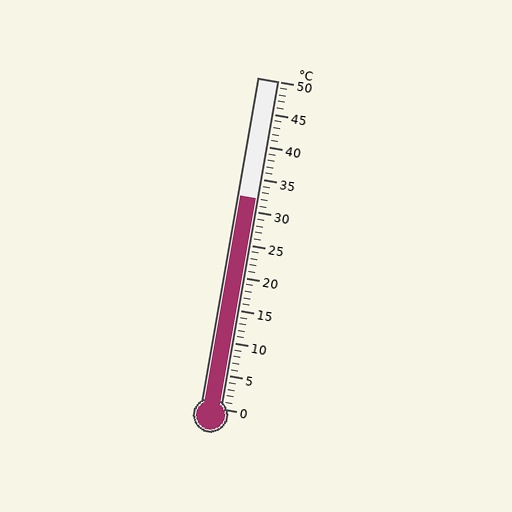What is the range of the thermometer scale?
The thermometer scale ranges from 0°C to 50°C.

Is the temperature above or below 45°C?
The temperature is below 45°C.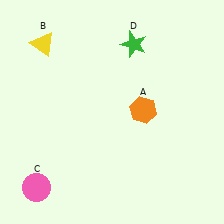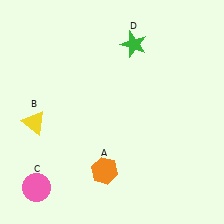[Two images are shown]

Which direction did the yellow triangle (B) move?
The yellow triangle (B) moved down.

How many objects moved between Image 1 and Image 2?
2 objects moved between the two images.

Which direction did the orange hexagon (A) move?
The orange hexagon (A) moved down.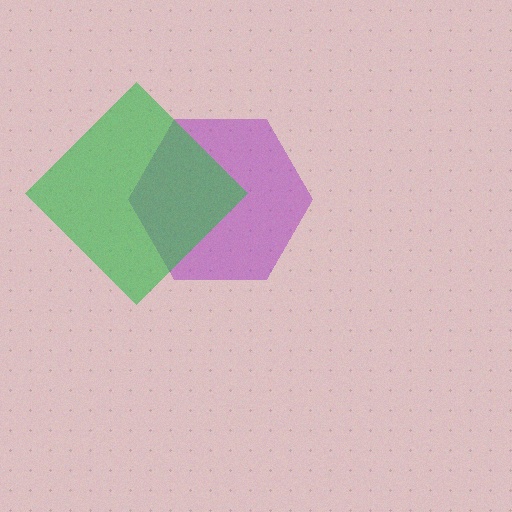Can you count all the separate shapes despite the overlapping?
Yes, there are 2 separate shapes.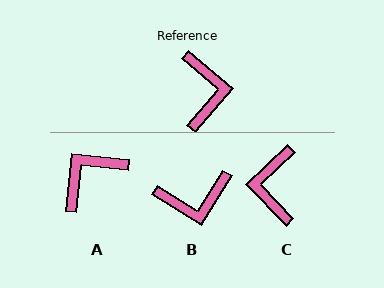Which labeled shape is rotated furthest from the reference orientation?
C, about 175 degrees away.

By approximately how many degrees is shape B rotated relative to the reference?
Approximately 81 degrees clockwise.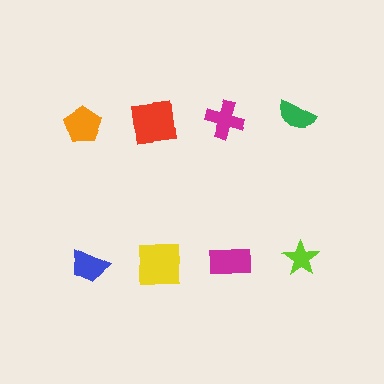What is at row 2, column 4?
A lime star.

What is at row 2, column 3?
A magenta rectangle.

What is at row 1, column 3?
A magenta cross.